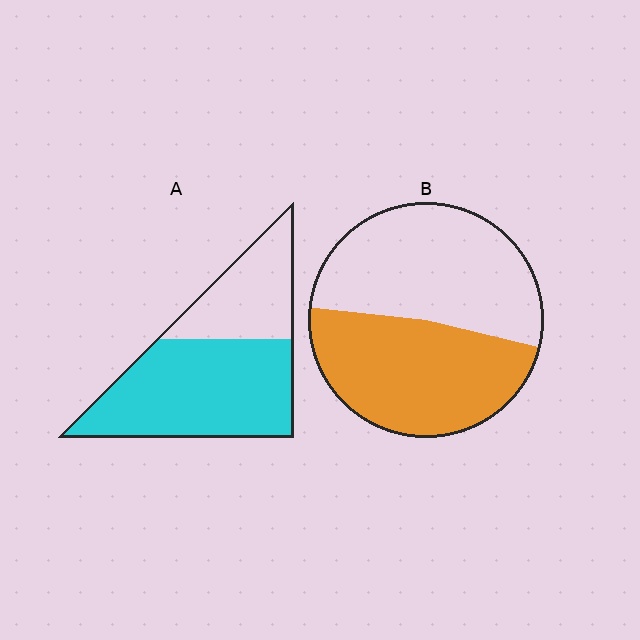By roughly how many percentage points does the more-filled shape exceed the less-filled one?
By roughly 20 percentage points (A over B).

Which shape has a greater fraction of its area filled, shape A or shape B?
Shape A.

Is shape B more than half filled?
Roughly half.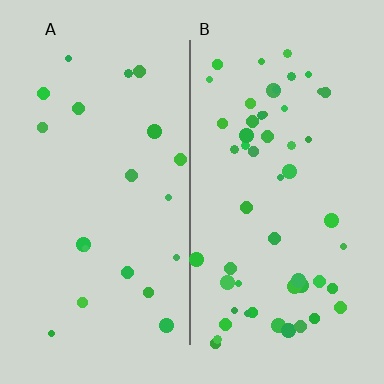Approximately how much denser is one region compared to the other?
Approximately 2.6× — region B over region A.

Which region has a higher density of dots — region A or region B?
B (the right).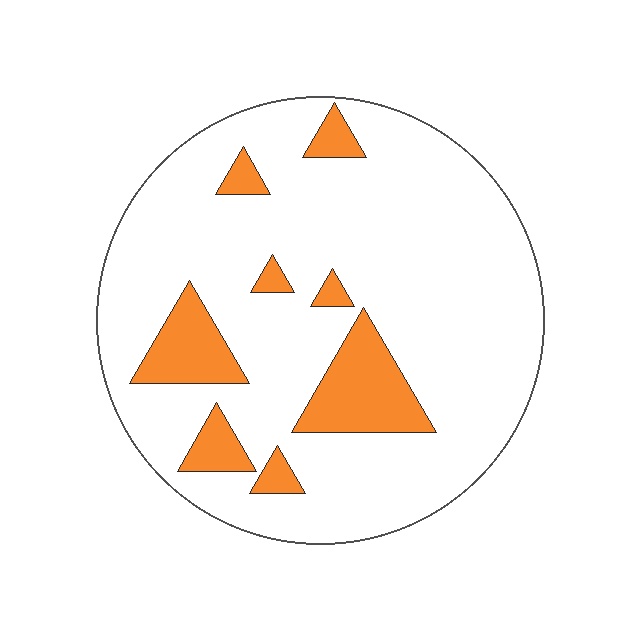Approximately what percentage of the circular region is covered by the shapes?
Approximately 15%.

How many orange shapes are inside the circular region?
8.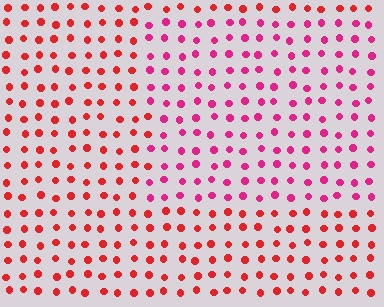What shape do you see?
I see a rectangle.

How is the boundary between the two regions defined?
The boundary is defined purely by a slight shift in hue (about 30 degrees). Spacing, size, and orientation are identical on both sides.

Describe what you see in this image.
The image is filled with small red elements in a uniform arrangement. A rectangle-shaped region is visible where the elements are tinted to a slightly different hue, forming a subtle color boundary.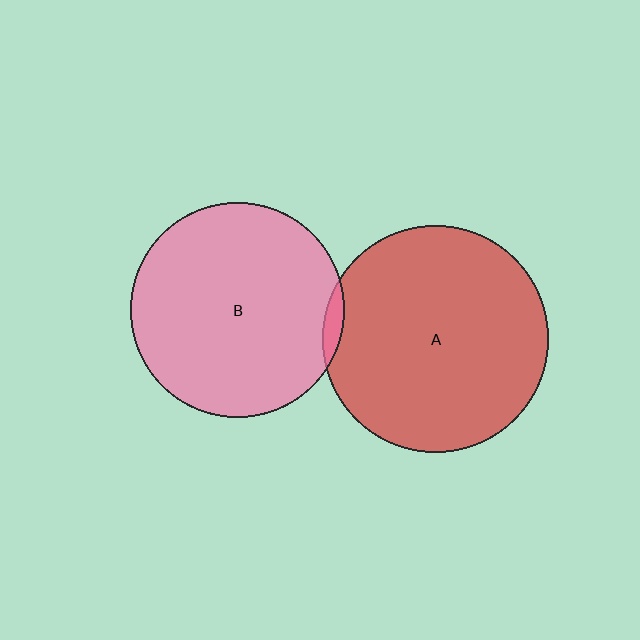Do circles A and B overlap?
Yes.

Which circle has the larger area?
Circle A (red).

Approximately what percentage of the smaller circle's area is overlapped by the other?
Approximately 5%.